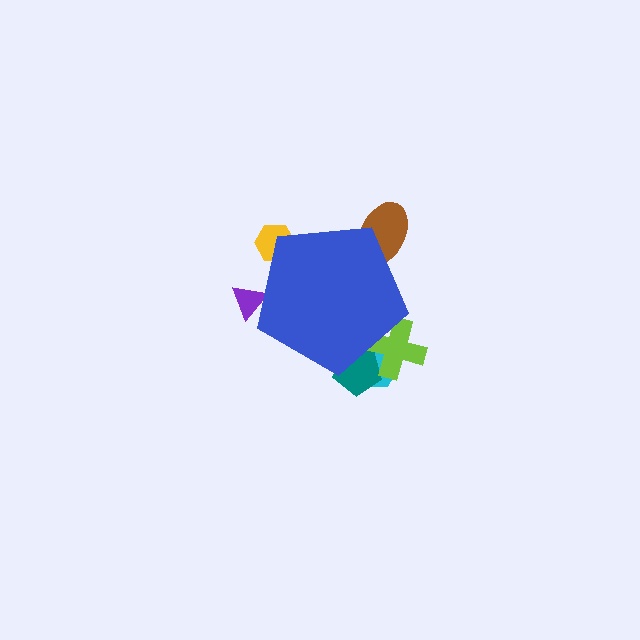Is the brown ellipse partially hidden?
Yes, the brown ellipse is partially hidden behind the blue pentagon.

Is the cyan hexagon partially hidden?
Yes, the cyan hexagon is partially hidden behind the blue pentagon.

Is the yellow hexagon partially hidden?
Yes, the yellow hexagon is partially hidden behind the blue pentagon.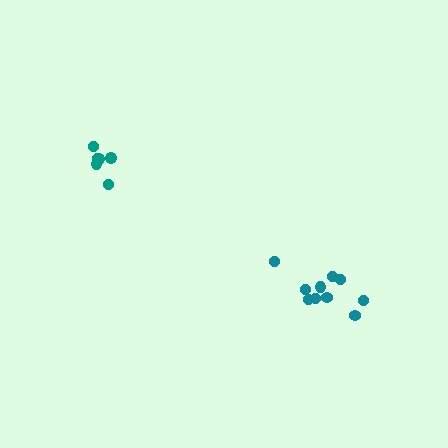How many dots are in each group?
Group 1: 6 dots, Group 2: 10 dots (16 total).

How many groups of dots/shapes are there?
There are 2 groups.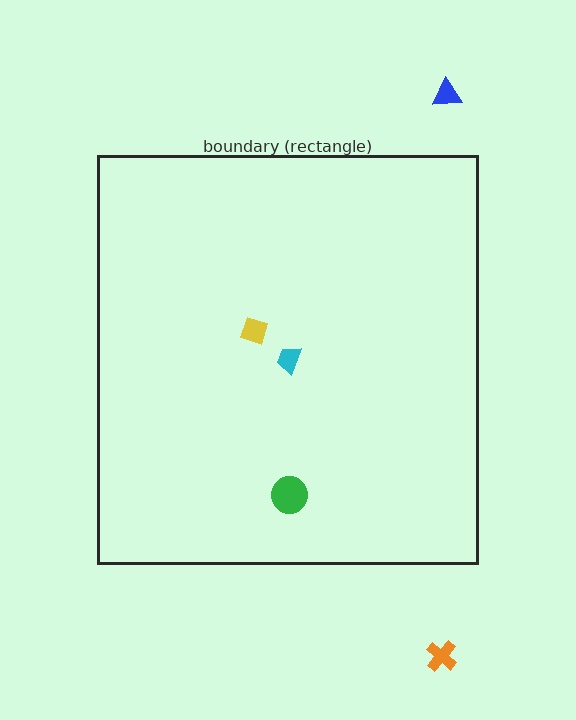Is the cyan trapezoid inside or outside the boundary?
Inside.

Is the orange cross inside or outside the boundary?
Outside.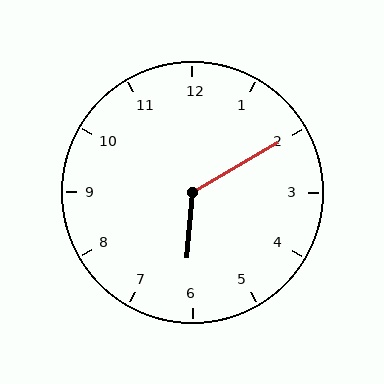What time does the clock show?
6:10.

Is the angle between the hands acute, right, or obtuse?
It is obtuse.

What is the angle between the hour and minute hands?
Approximately 125 degrees.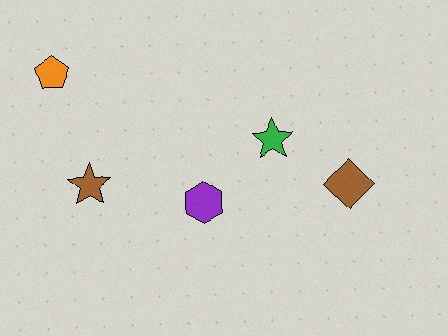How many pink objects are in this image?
There are no pink objects.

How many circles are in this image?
There are no circles.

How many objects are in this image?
There are 5 objects.